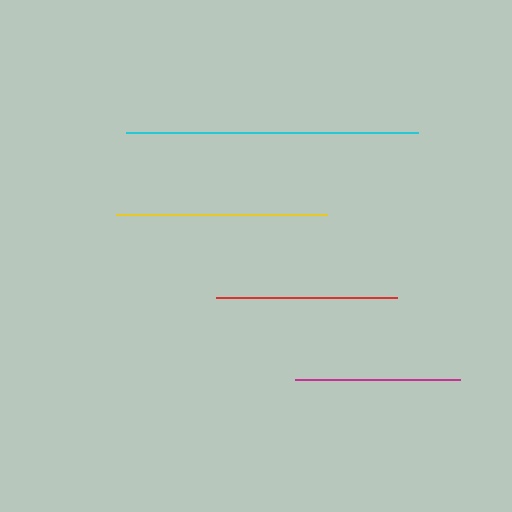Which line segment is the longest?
The cyan line is the longest at approximately 292 pixels.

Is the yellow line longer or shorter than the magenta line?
The yellow line is longer than the magenta line.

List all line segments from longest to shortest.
From longest to shortest: cyan, yellow, red, magenta.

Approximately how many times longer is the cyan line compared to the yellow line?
The cyan line is approximately 1.4 times the length of the yellow line.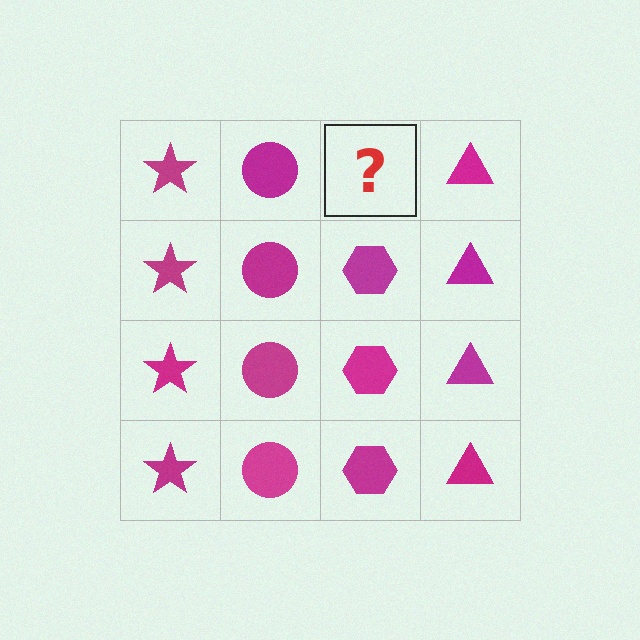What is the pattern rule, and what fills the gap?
The rule is that each column has a consistent shape. The gap should be filled with a magenta hexagon.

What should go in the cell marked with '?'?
The missing cell should contain a magenta hexagon.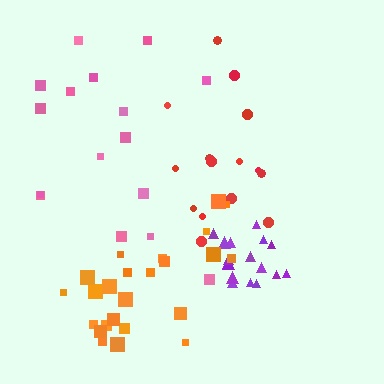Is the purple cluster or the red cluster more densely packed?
Purple.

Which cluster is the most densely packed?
Purple.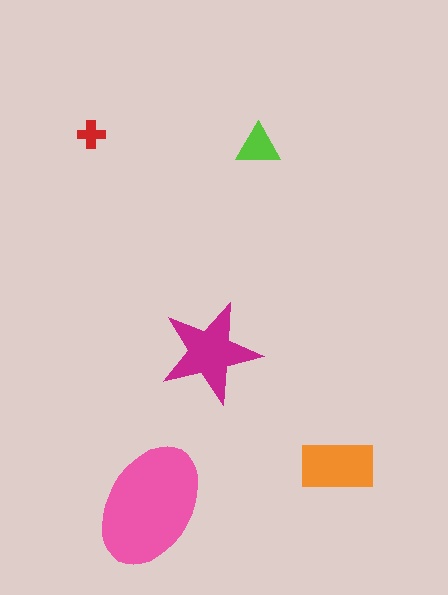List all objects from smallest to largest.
The red cross, the lime triangle, the orange rectangle, the magenta star, the pink ellipse.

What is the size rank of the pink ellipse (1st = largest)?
1st.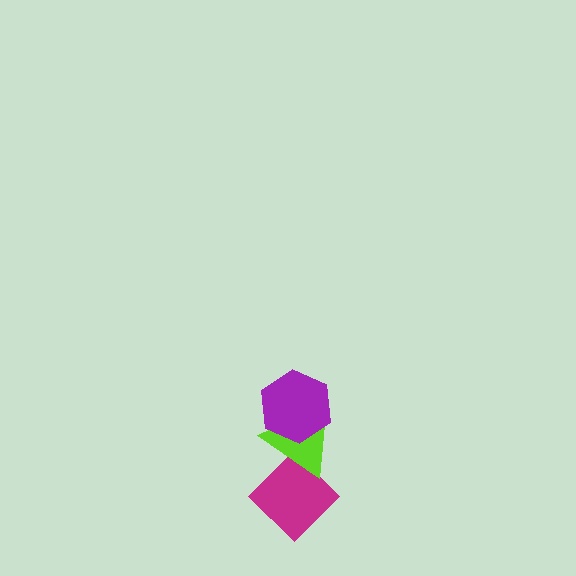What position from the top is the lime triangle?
The lime triangle is 2nd from the top.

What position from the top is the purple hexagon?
The purple hexagon is 1st from the top.